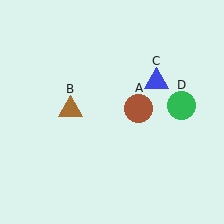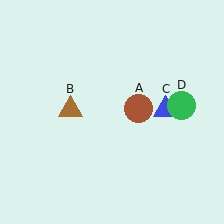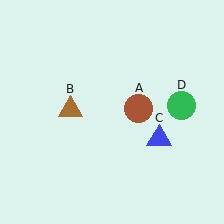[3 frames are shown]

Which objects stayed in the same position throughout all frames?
Brown circle (object A) and brown triangle (object B) and green circle (object D) remained stationary.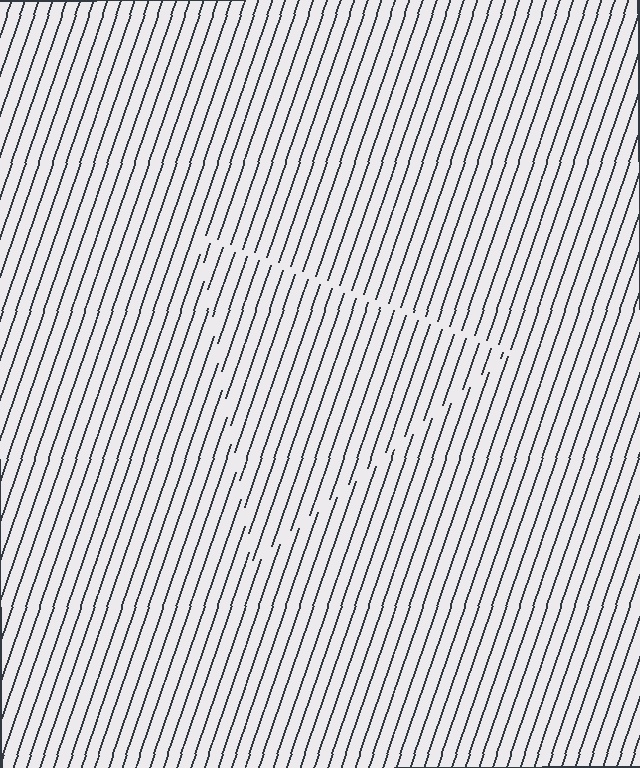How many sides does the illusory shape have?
3 sides — the line-ends trace a triangle.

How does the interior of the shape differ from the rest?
The interior of the shape contains the same grating, shifted by half a period — the contour is defined by the phase discontinuity where line-ends from the inner and outer gratings abut.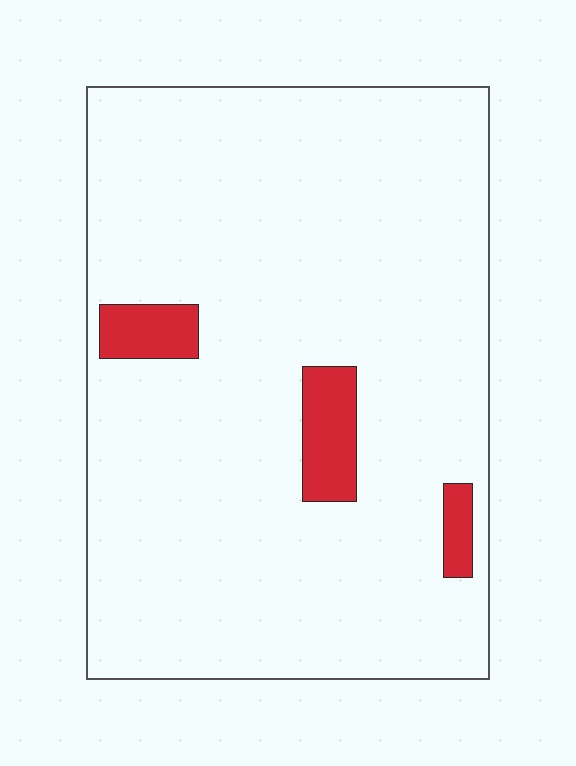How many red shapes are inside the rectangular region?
3.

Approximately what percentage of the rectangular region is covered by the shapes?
Approximately 5%.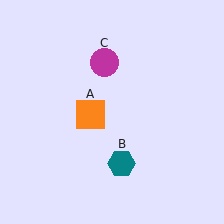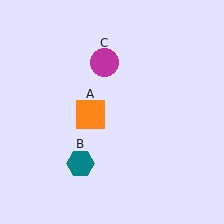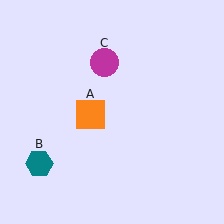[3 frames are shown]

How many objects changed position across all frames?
1 object changed position: teal hexagon (object B).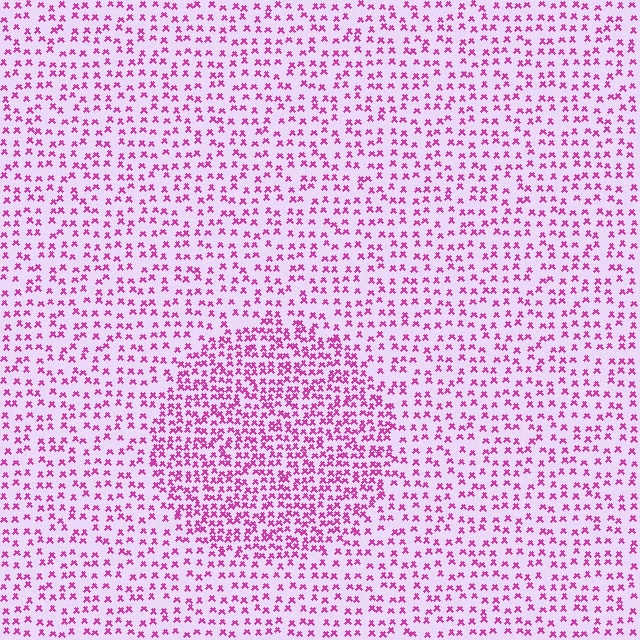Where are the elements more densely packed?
The elements are more densely packed inside the circle boundary.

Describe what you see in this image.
The image contains small magenta elements arranged at two different densities. A circle-shaped region is visible where the elements are more densely packed than the surrounding area.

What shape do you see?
I see a circle.